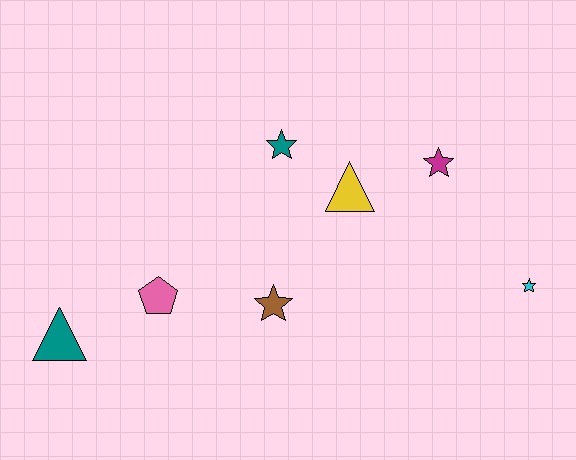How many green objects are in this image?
There are no green objects.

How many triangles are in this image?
There are 2 triangles.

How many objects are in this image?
There are 7 objects.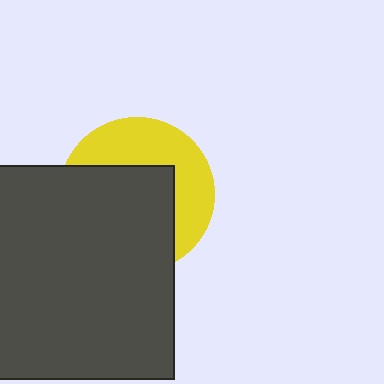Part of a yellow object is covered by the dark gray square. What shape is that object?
It is a circle.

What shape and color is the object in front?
The object in front is a dark gray square.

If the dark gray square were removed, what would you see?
You would see the complete yellow circle.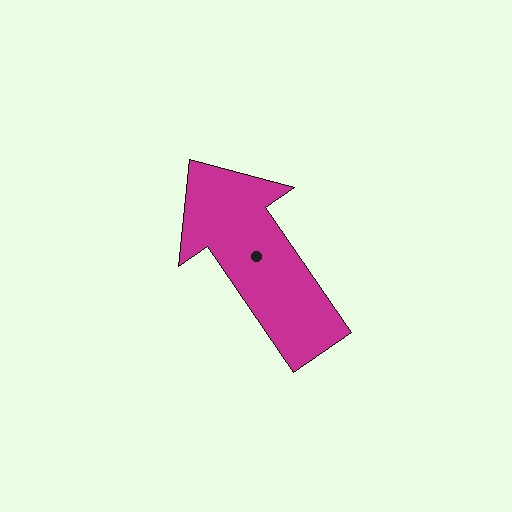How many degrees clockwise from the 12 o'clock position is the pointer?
Approximately 326 degrees.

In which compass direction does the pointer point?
Northwest.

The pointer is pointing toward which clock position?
Roughly 11 o'clock.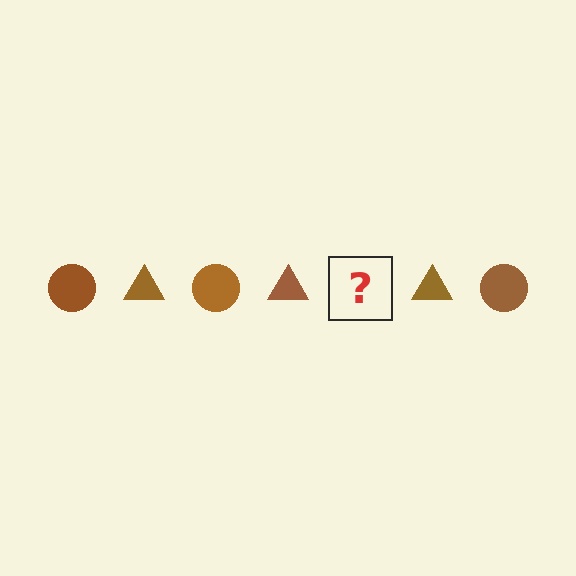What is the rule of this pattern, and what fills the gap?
The rule is that the pattern cycles through circle, triangle shapes in brown. The gap should be filled with a brown circle.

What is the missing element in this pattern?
The missing element is a brown circle.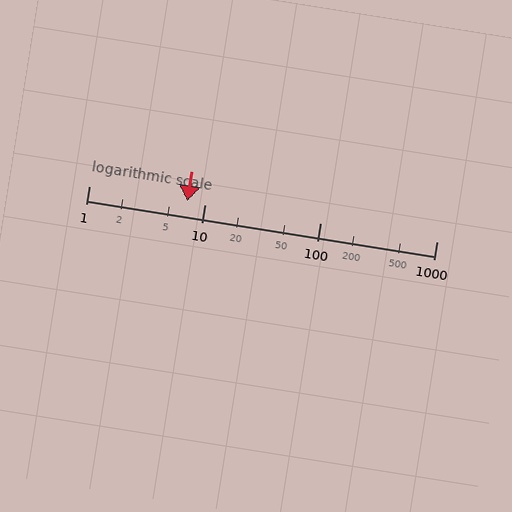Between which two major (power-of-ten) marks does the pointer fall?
The pointer is between 1 and 10.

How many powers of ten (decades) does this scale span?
The scale spans 3 decades, from 1 to 1000.